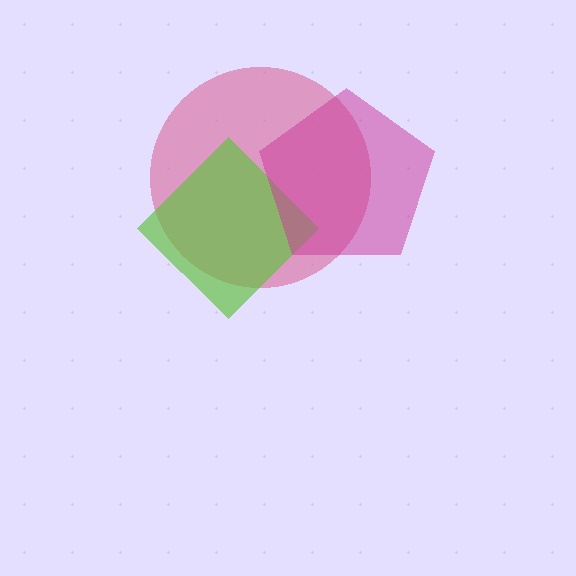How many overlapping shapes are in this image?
There are 3 overlapping shapes in the image.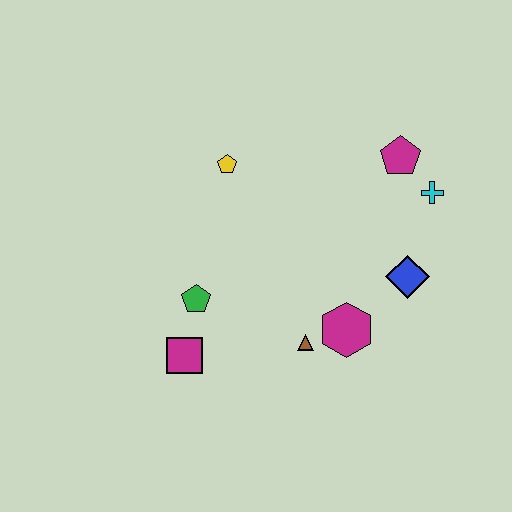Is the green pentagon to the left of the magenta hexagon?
Yes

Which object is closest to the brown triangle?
The magenta hexagon is closest to the brown triangle.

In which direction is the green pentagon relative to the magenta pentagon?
The green pentagon is to the left of the magenta pentagon.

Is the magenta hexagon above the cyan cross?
No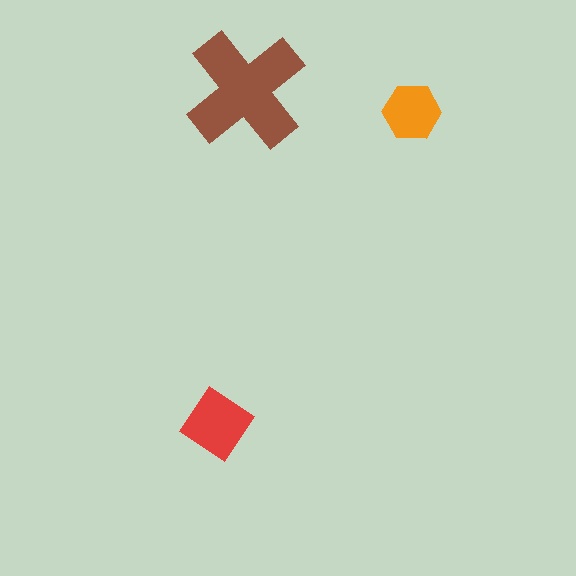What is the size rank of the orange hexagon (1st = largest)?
3rd.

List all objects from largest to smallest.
The brown cross, the red diamond, the orange hexagon.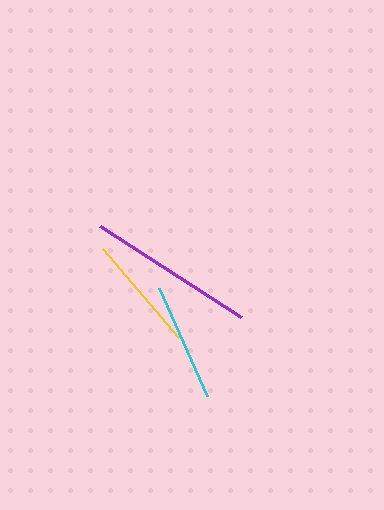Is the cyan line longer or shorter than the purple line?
The purple line is longer than the cyan line.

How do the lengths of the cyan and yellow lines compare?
The cyan and yellow lines are approximately the same length.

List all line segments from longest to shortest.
From longest to shortest: purple, cyan, yellow.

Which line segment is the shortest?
The yellow line is the shortest at approximately 117 pixels.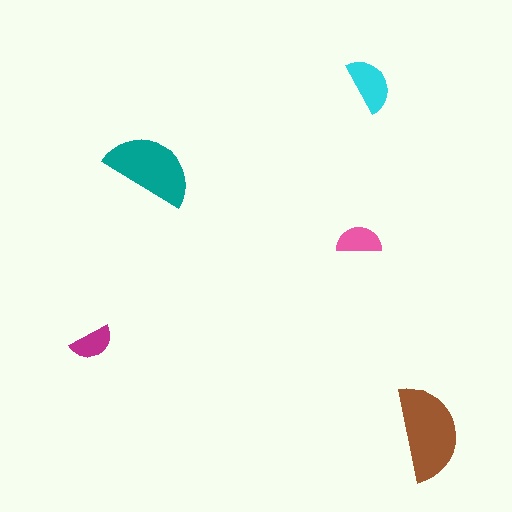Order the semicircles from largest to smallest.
the brown one, the teal one, the cyan one, the pink one, the magenta one.